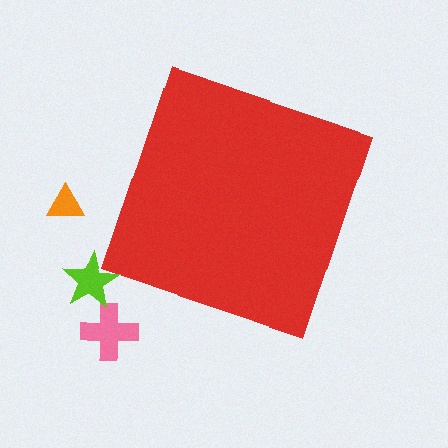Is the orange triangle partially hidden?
No, the orange triangle is fully visible.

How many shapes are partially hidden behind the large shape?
0 shapes are partially hidden.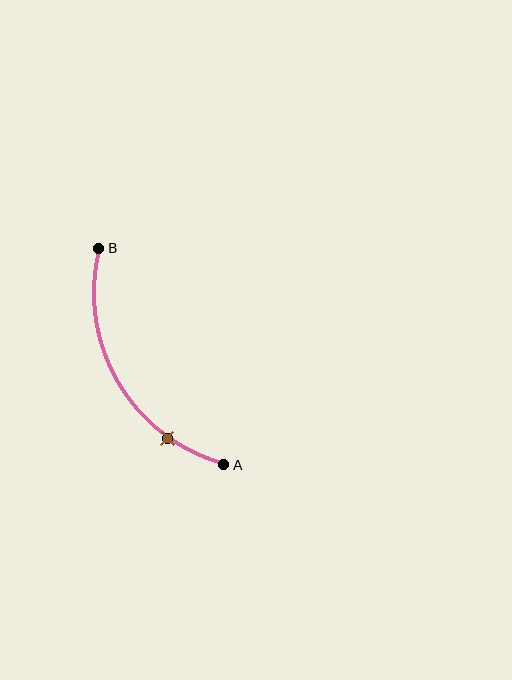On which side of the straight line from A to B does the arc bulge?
The arc bulges to the left of the straight line connecting A and B.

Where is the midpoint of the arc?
The arc midpoint is the point on the curve farthest from the straight line joining A and B. It sits to the left of that line.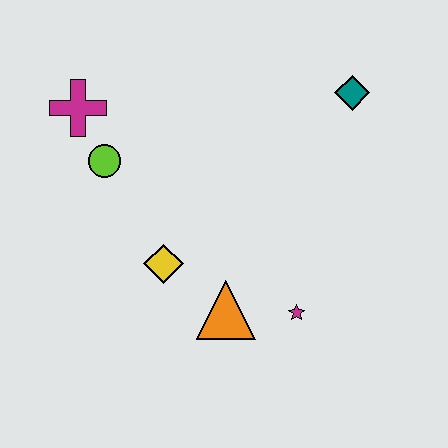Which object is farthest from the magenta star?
The magenta cross is farthest from the magenta star.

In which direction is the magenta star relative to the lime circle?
The magenta star is to the right of the lime circle.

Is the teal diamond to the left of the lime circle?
No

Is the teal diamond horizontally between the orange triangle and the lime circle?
No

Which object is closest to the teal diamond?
The magenta star is closest to the teal diamond.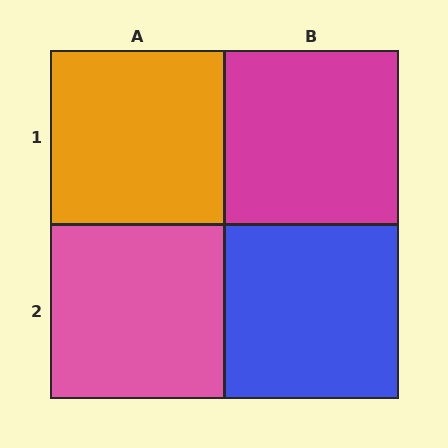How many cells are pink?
1 cell is pink.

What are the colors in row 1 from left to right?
Orange, magenta.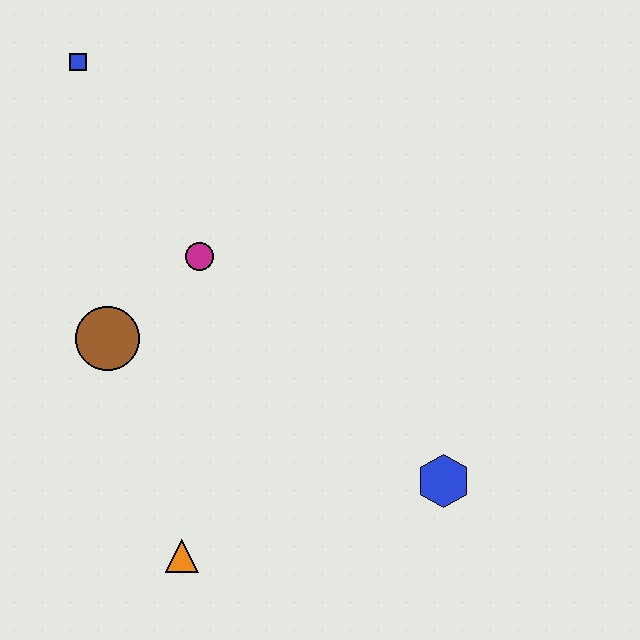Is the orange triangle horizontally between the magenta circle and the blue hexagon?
No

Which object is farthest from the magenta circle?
The blue hexagon is farthest from the magenta circle.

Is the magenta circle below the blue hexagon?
No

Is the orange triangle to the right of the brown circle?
Yes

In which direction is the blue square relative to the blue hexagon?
The blue square is above the blue hexagon.